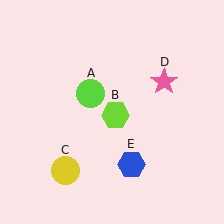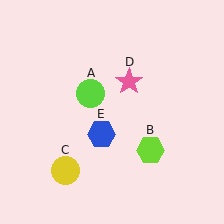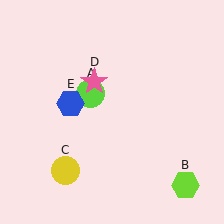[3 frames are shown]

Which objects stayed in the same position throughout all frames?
Lime circle (object A) and yellow circle (object C) remained stationary.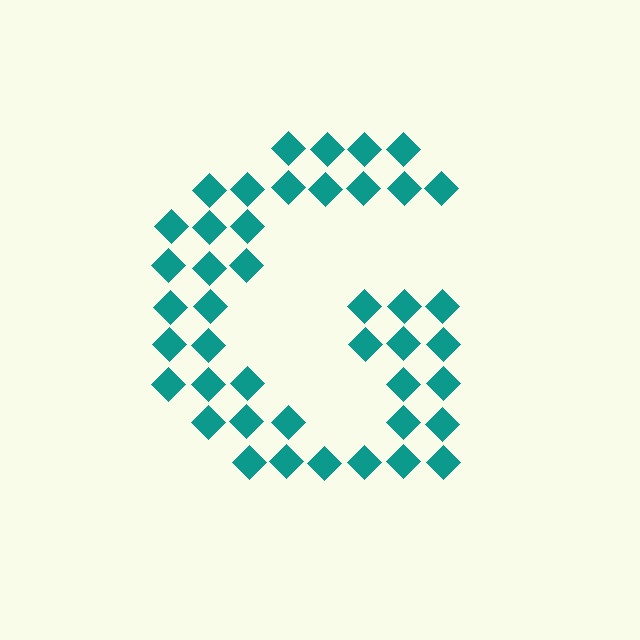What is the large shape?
The large shape is the letter G.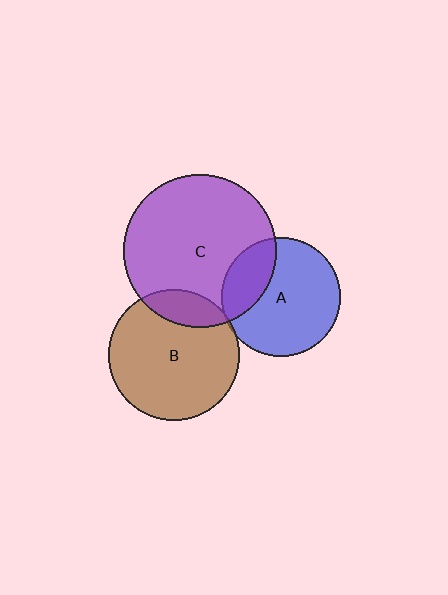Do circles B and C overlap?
Yes.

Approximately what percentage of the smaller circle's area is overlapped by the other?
Approximately 15%.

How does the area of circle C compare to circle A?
Approximately 1.7 times.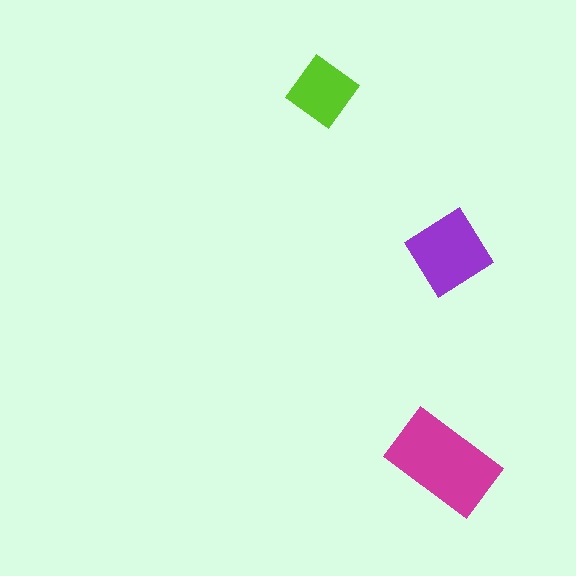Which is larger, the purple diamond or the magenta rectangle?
The magenta rectangle.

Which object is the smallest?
The lime diamond.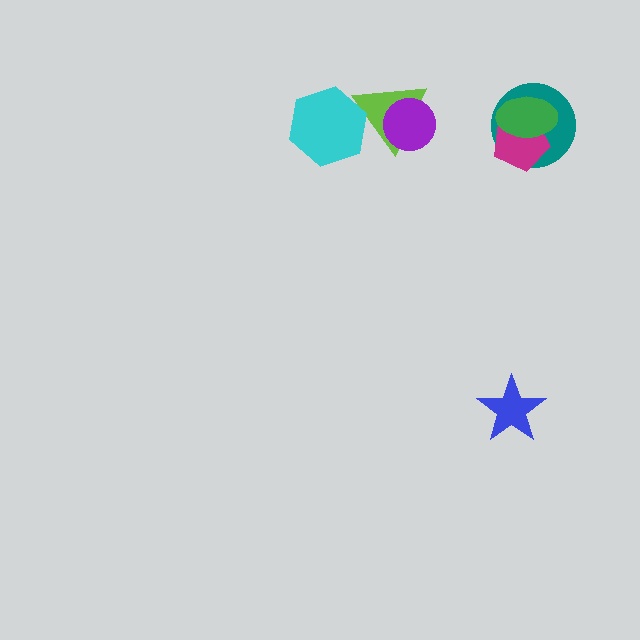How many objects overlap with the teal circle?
2 objects overlap with the teal circle.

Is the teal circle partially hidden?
Yes, it is partially covered by another shape.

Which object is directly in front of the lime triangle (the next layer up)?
The purple circle is directly in front of the lime triangle.